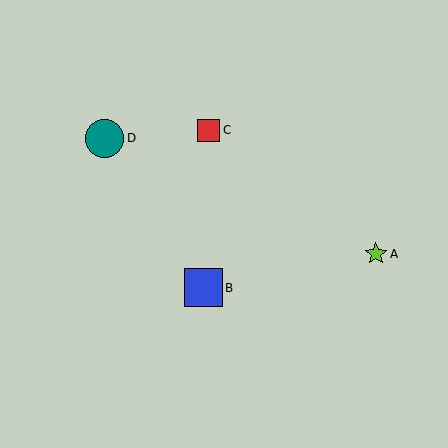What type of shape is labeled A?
Shape A is a lime star.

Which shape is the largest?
The teal circle (labeled D) is the largest.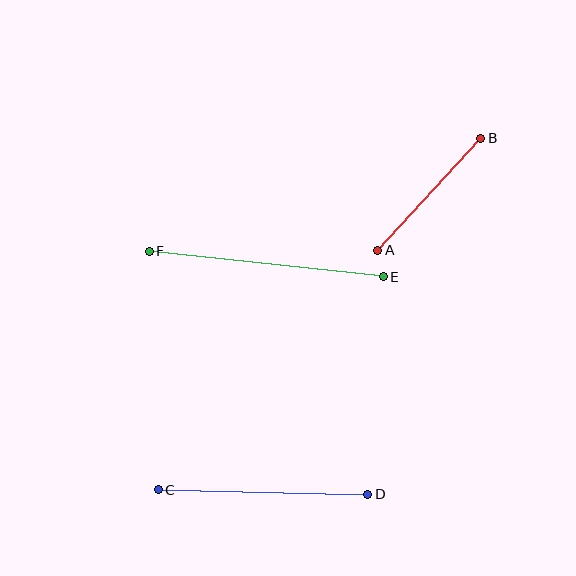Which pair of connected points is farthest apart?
Points E and F are farthest apart.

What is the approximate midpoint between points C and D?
The midpoint is at approximately (263, 492) pixels.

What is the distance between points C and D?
The distance is approximately 209 pixels.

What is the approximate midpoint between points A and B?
The midpoint is at approximately (429, 194) pixels.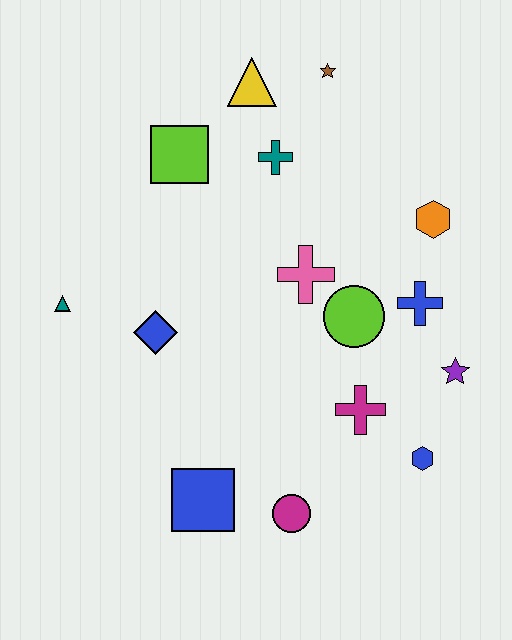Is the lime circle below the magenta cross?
No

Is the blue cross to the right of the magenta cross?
Yes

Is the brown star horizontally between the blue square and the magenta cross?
Yes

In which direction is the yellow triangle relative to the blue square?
The yellow triangle is above the blue square.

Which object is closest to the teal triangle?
The blue diamond is closest to the teal triangle.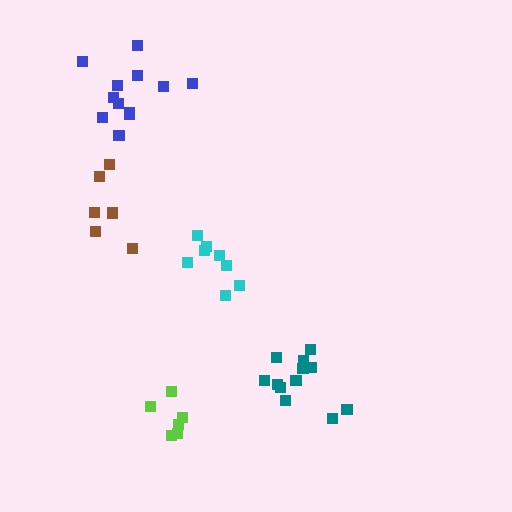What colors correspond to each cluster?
The clusters are colored: lime, cyan, blue, teal, brown.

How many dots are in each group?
Group 1: 6 dots, Group 2: 8 dots, Group 3: 12 dots, Group 4: 12 dots, Group 5: 6 dots (44 total).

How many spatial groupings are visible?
There are 5 spatial groupings.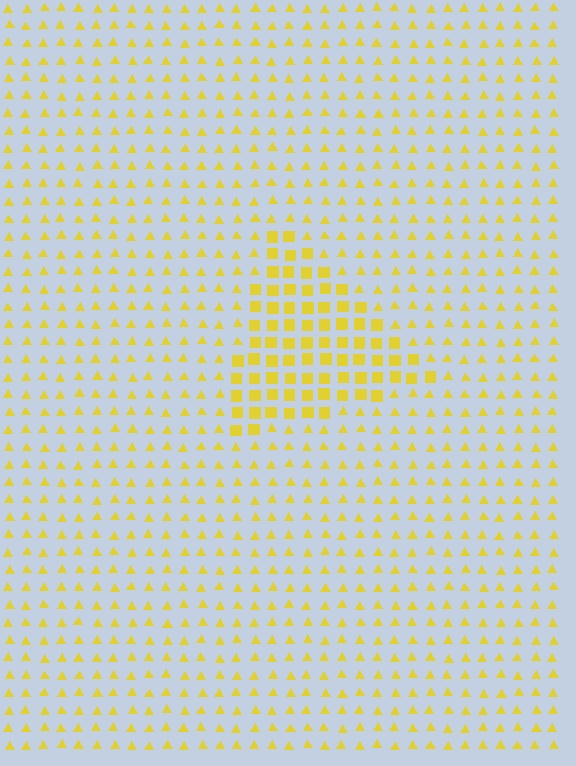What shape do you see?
I see a triangle.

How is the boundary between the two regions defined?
The boundary is defined by a change in element shape: squares inside vs. triangles outside. All elements share the same color and spacing.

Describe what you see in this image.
The image is filled with small yellow elements arranged in a uniform grid. A triangle-shaped region contains squares, while the surrounding area contains triangles. The boundary is defined purely by the change in element shape.